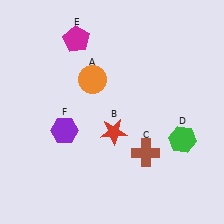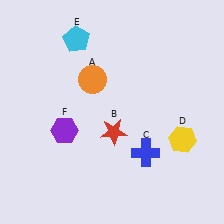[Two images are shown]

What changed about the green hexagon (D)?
In Image 1, D is green. In Image 2, it changed to yellow.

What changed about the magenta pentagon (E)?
In Image 1, E is magenta. In Image 2, it changed to cyan.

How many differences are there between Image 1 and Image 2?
There are 3 differences between the two images.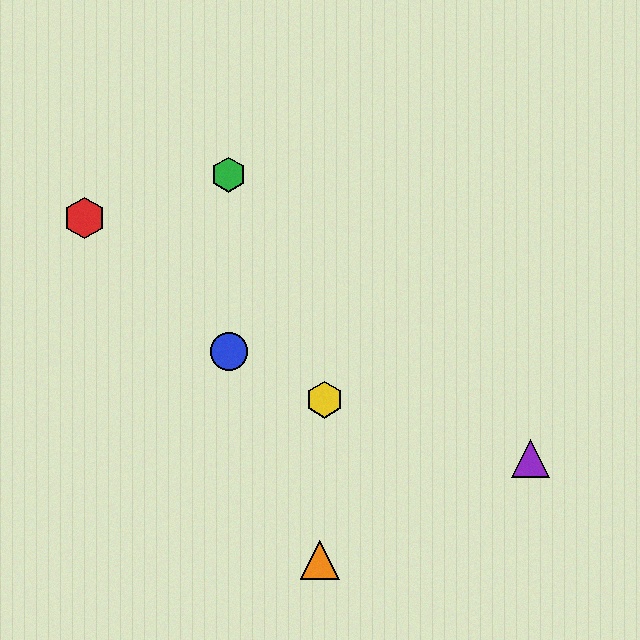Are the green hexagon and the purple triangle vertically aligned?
No, the green hexagon is at x≈229 and the purple triangle is at x≈531.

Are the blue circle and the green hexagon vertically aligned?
Yes, both are at x≈229.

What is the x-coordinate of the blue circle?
The blue circle is at x≈229.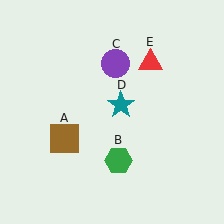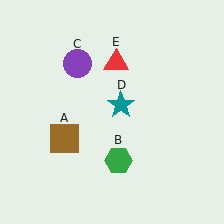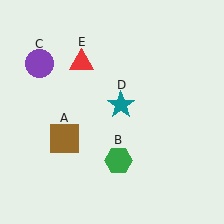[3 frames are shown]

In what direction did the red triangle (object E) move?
The red triangle (object E) moved left.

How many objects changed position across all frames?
2 objects changed position: purple circle (object C), red triangle (object E).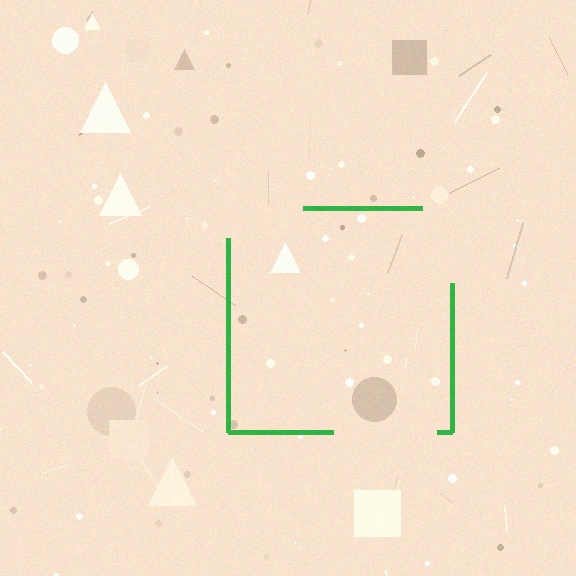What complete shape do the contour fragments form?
The contour fragments form a square.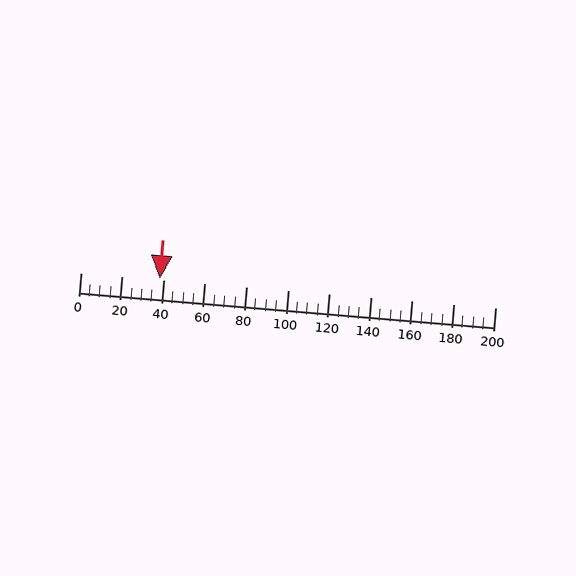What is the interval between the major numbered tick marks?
The major tick marks are spaced 20 units apart.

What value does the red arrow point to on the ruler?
The red arrow points to approximately 38.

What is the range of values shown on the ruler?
The ruler shows values from 0 to 200.